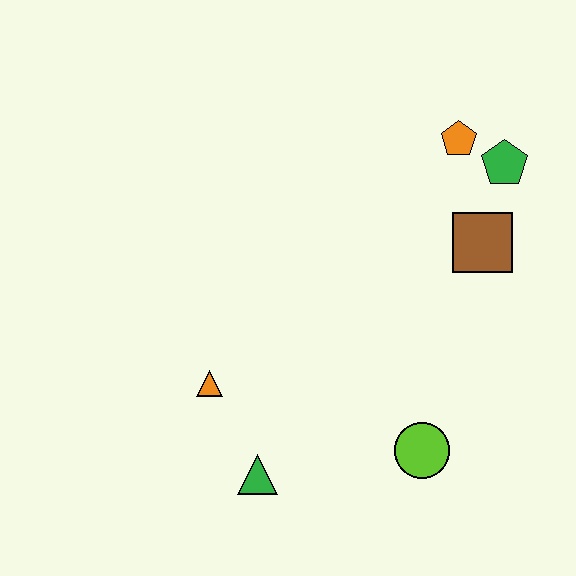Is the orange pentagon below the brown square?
No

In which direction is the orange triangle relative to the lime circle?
The orange triangle is to the left of the lime circle.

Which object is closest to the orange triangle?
The green triangle is closest to the orange triangle.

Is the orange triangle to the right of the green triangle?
No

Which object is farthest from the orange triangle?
The green pentagon is farthest from the orange triangle.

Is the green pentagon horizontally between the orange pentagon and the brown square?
No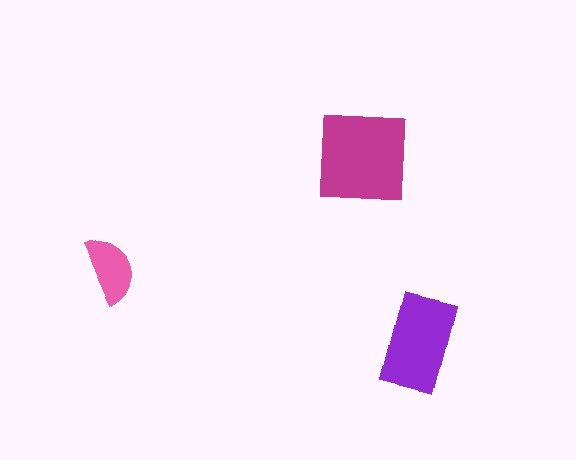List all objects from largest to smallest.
The magenta square, the purple rectangle, the pink semicircle.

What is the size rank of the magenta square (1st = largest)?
1st.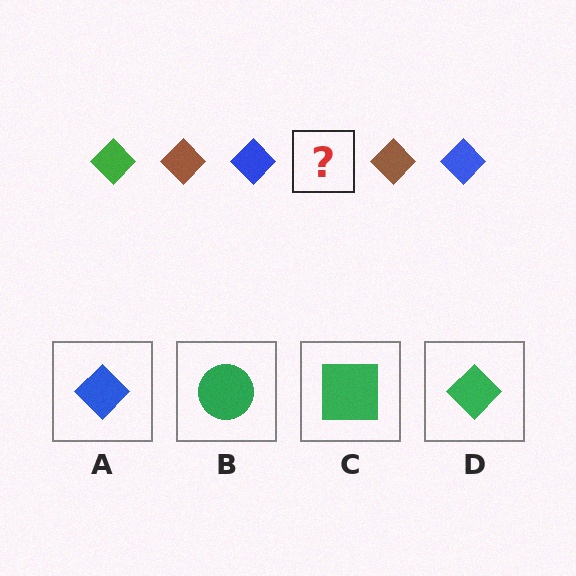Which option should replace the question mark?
Option D.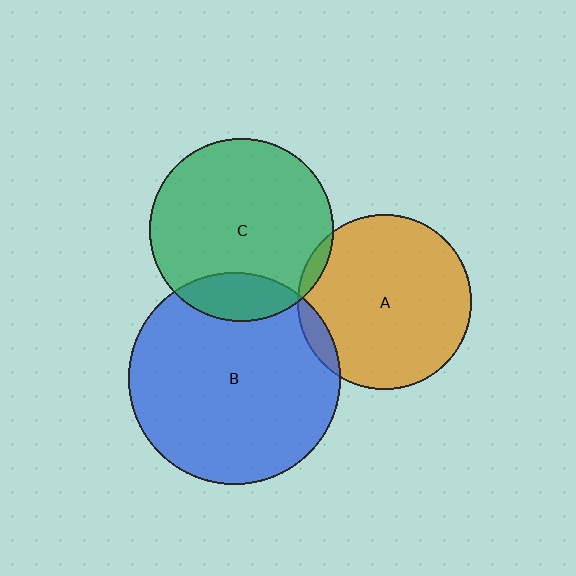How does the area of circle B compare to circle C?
Approximately 1.3 times.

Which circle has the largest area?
Circle B (blue).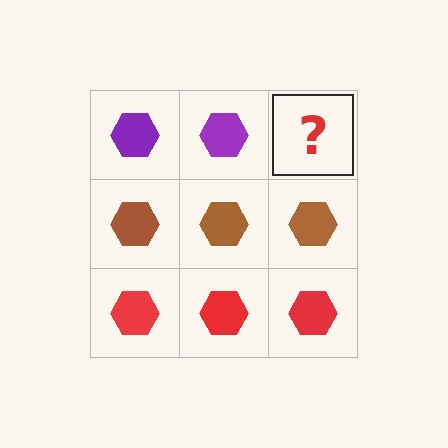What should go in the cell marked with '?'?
The missing cell should contain a purple hexagon.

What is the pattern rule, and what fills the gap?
The rule is that each row has a consistent color. The gap should be filled with a purple hexagon.